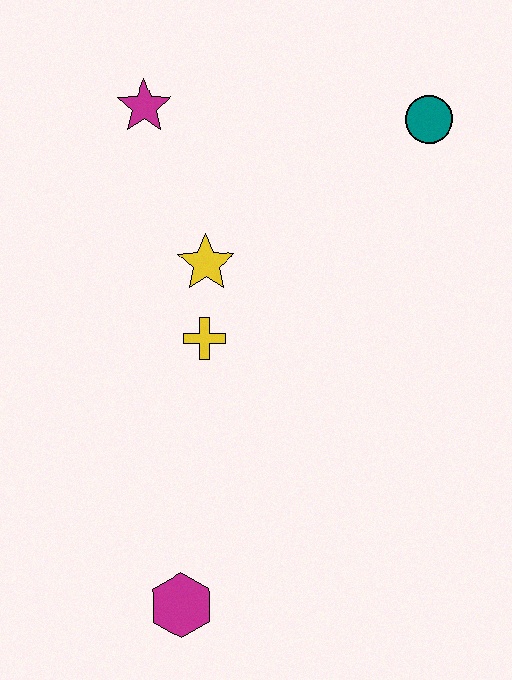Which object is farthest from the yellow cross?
The teal circle is farthest from the yellow cross.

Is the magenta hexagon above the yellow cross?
No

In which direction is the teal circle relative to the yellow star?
The teal circle is to the right of the yellow star.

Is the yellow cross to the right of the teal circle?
No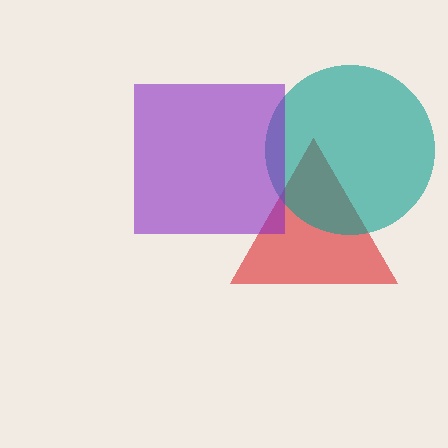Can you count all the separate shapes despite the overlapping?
Yes, there are 3 separate shapes.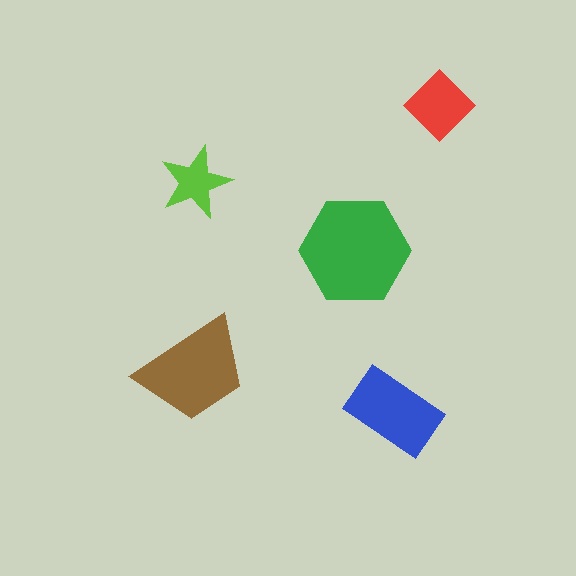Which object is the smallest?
The lime star.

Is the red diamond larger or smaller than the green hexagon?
Smaller.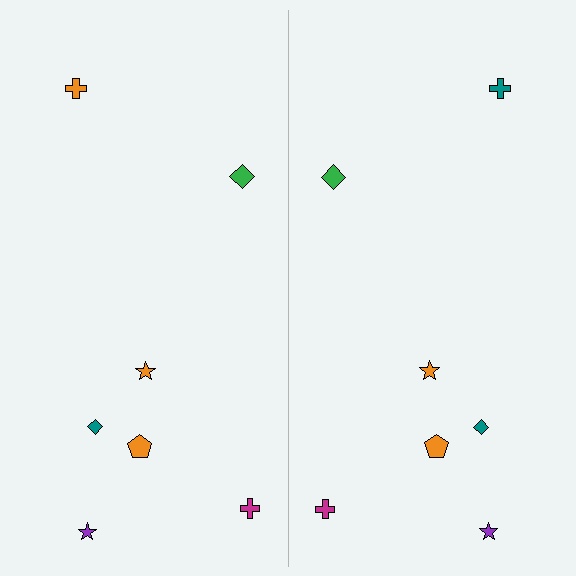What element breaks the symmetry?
The teal cross on the right side breaks the symmetry — its mirror counterpart is orange.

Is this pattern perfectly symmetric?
No, the pattern is not perfectly symmetric. The teal cross on the right side breaks the symmetry — its mirror counterpart is orange.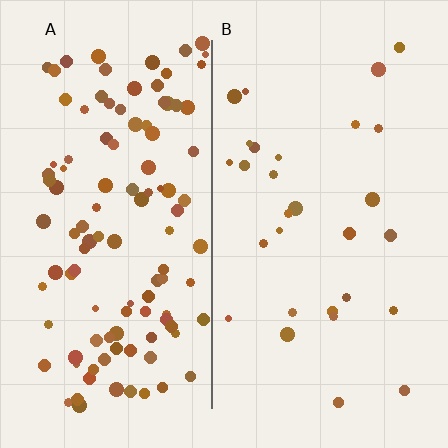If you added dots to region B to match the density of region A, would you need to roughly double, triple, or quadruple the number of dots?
Approximately quadruple.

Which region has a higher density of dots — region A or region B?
A (the left).